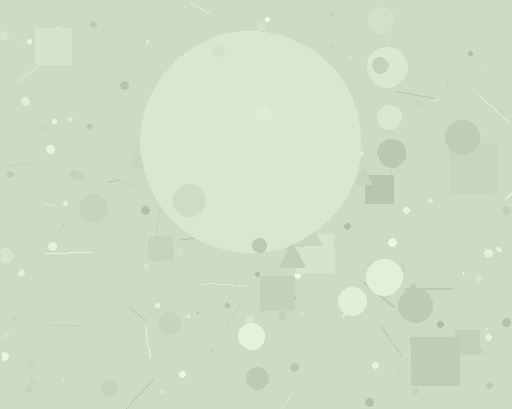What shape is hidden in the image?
A circle is hidden in the image.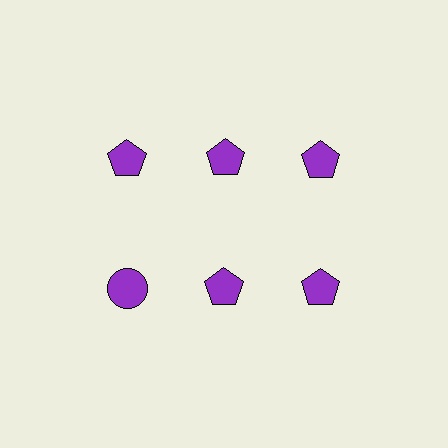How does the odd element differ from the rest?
It has a different shape: circle instead of pentagon.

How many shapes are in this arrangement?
There are 6 shapes arranged in a grid pattern.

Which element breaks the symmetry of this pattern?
The purple circle in the second row, leftmost column breaks the symmetry. All other shapes are purple pentagons.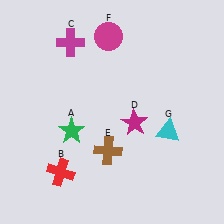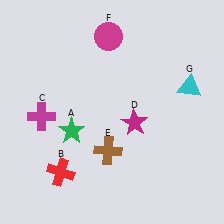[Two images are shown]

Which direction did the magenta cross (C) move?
The magenta cross (C) moved down.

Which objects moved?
The objects that moved are: the magenta cross (C), the cyan triangle (G).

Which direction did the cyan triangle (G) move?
The cyan triangle (G) moved up.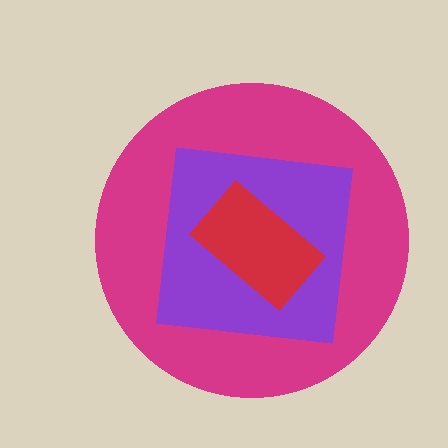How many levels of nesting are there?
3.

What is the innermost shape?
The red rectangle.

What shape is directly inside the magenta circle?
The purple square.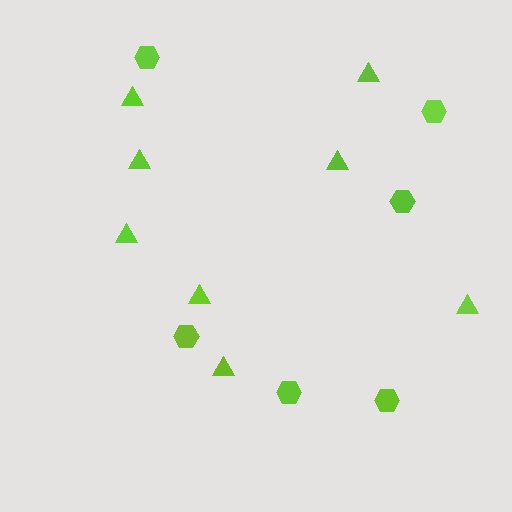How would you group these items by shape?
There are 2 groups: one group of triangles (8) and one group of hexagons (6).